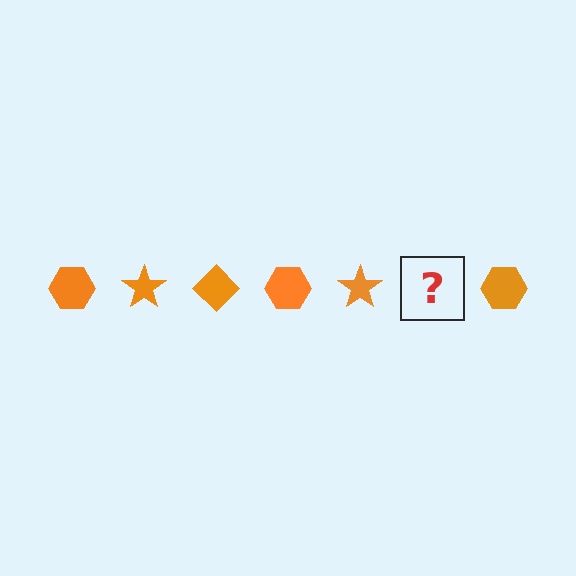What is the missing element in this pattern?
The missing element is an orange diamond.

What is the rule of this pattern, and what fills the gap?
The rule is that the pattern cycles through hexagon, star, diamond shapes in orange. The gap should be filled with an orange diamond.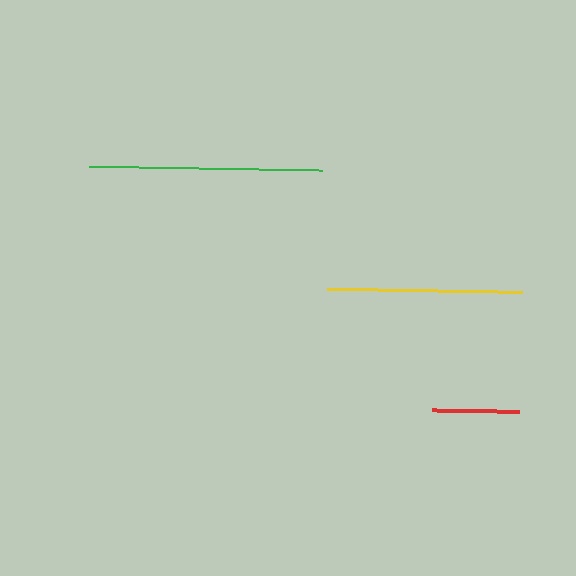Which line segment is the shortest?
The red line is the shortest at approximately 87 pixels.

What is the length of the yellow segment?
The yellow segment is approximately 195 pixels long.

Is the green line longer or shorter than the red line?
The green line is longer than the red line.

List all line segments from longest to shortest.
From longest to shortest: green, yellow, red.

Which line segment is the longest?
The green line is the longest at approximately 234 pixels.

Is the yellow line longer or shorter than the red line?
The yellow line is longer than the red line.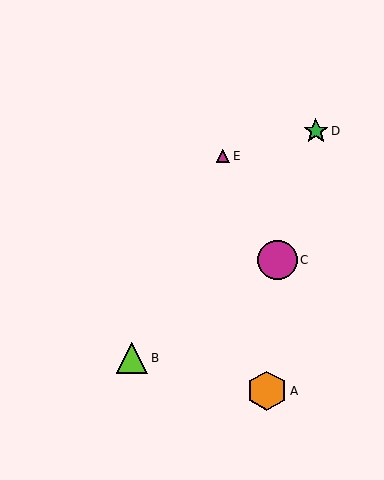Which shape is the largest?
The magenta circle (labeled C) is the largest.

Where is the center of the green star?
The center of the green star is at (316, 131).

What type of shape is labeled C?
Shape C is a magenta circle.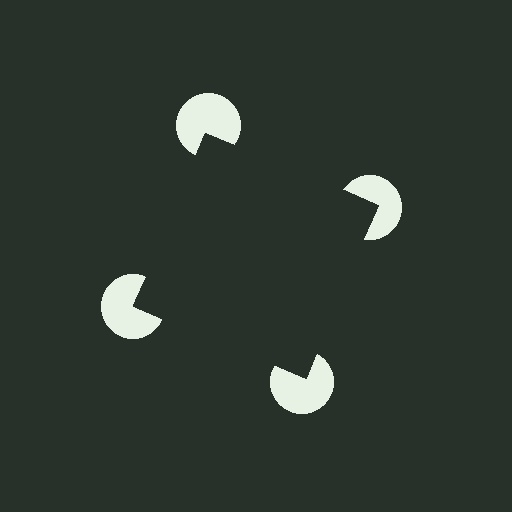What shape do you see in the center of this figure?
An illusory square — its edges are inferred from the aligned wedge cuts in the pac-man discs, not physically drawn.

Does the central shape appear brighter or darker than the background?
It typically appears slightly darker than the background, even though no actual brightness change is drawn.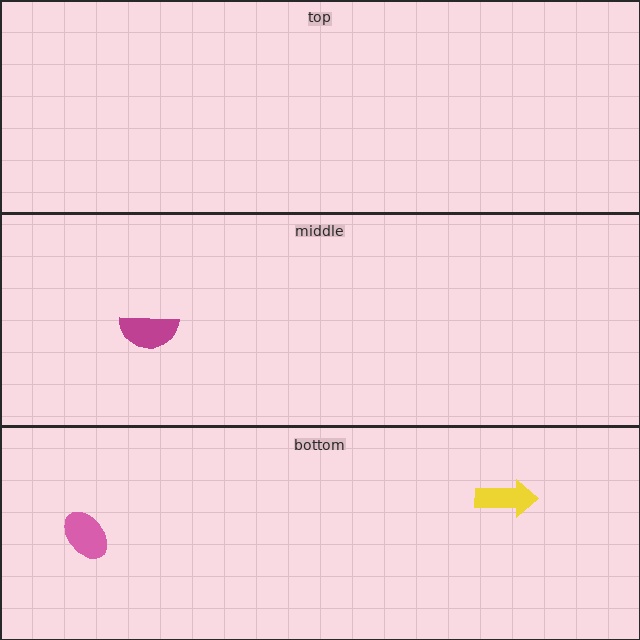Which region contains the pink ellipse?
The bottom region.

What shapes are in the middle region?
The magenta semicircle.